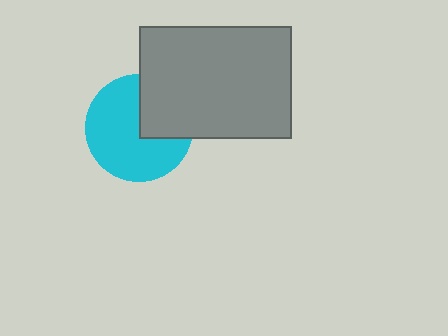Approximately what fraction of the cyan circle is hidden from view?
Roughly 31% of the cyan circle is hidden behind the gray rectangle.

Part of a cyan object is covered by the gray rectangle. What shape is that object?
It is a circle.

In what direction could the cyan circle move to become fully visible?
The cyan circle could move toward the lower-left. That would shift it out from behind the gray rectangle entirely.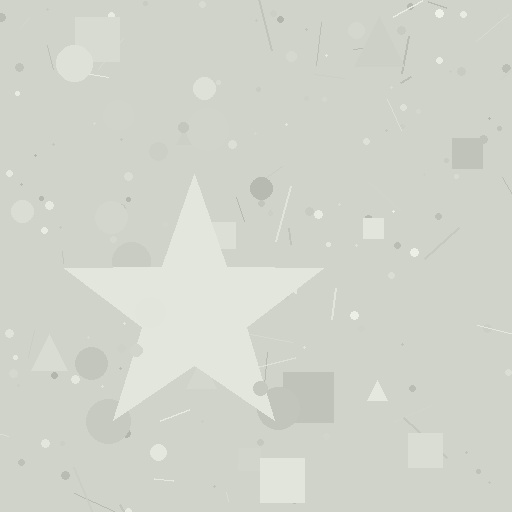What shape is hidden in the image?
A star is hidden in the image.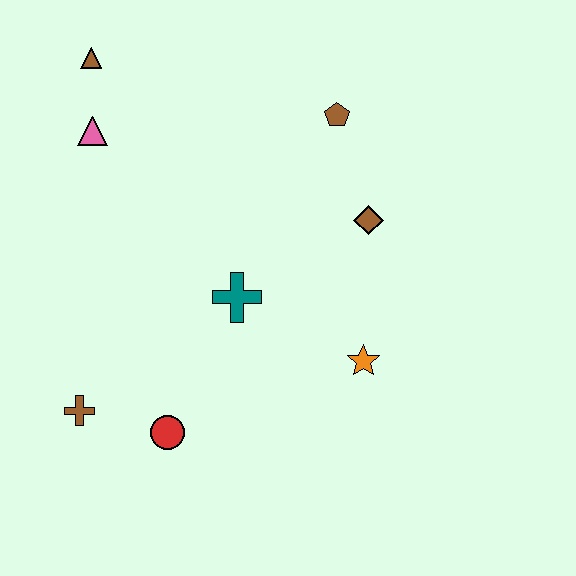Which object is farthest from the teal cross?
The brown triangle is farthest from the teal cross.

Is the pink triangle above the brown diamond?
Yes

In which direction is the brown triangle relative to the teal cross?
The brown triangle is above the teal cross.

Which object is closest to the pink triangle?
The brown triangle is closest to the pink triangle.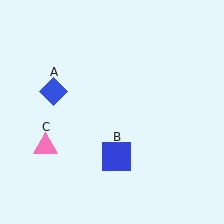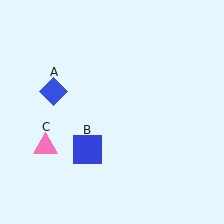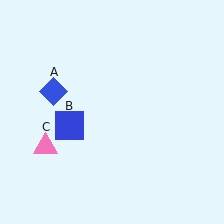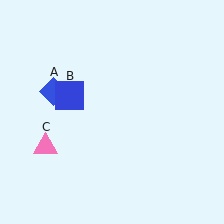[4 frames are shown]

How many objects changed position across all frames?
1 object changed position: blue square (object B).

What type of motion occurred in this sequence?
The blue square (object B) rotated clockwise around the center of the scene.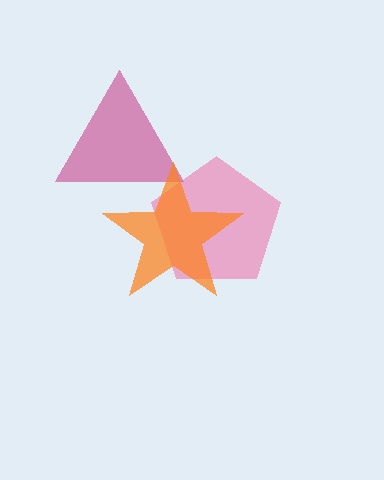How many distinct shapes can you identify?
There are 3 distinct shapes: a magenta triangle, a pink pentagon, an orange star.